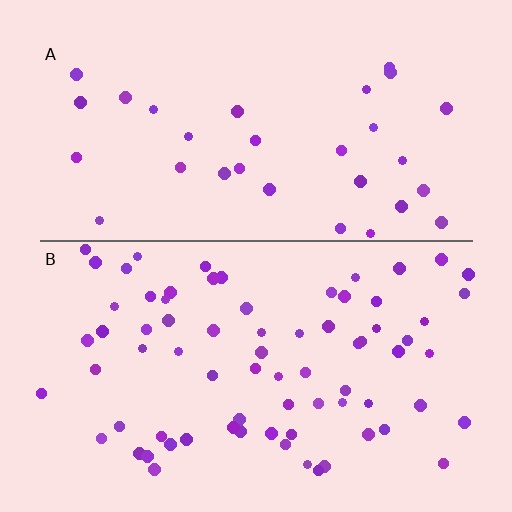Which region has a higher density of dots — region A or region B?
B (the bottom).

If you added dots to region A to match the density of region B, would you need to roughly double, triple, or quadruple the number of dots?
Approximately double.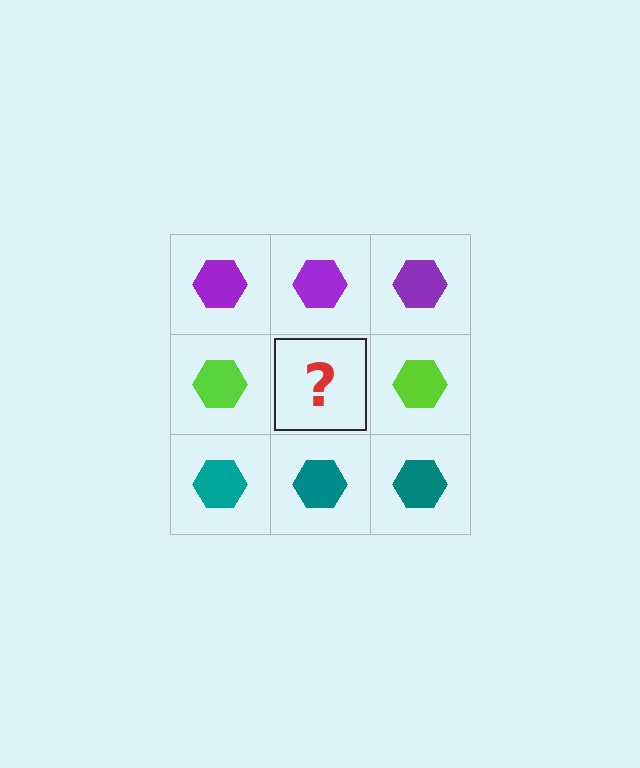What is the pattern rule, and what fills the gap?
The rule is that each row has a consistent color. The gap should be filled with a lime hexagon.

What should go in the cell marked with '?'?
The missing cell should contain a lime hexagon.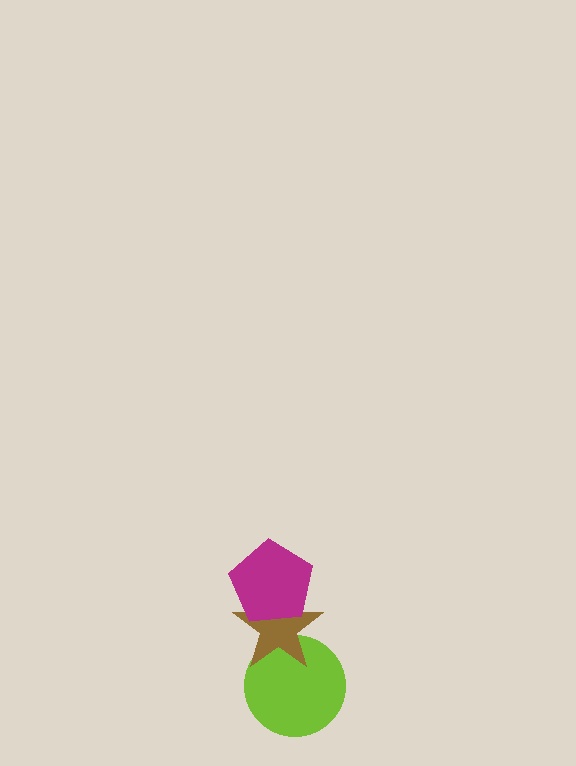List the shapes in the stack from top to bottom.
From top to bottom: the magenta pentagon, the brown star, the lime circle.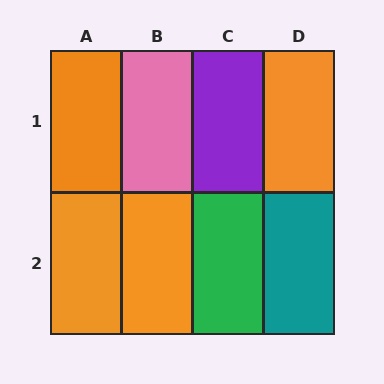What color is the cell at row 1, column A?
Orange.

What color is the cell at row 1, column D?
Orange.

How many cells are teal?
1 cell is teal.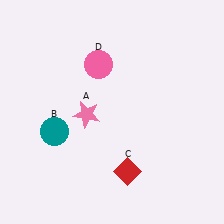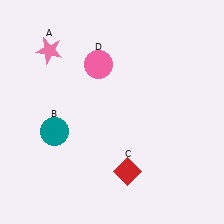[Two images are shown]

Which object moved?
The pink star (A) moved up.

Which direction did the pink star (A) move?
The pink star (A) moved up.